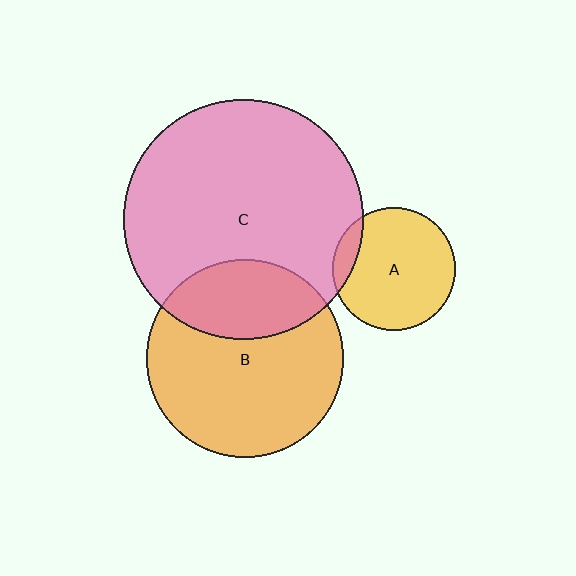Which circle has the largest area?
Circle C (pink).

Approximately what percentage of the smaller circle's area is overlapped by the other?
Approximately 30%.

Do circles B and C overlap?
Yes.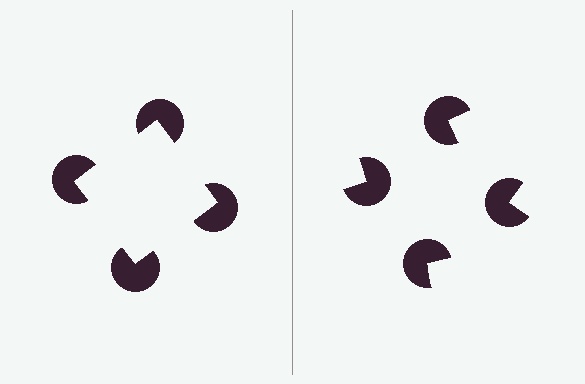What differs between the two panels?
The pac-man discs are positioned identically on both sides; only the wedge orientations differ. On the left they align to a square; on the right they are misaligned.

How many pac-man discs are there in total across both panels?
8 — 4 on each side.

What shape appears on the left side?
An illusory square.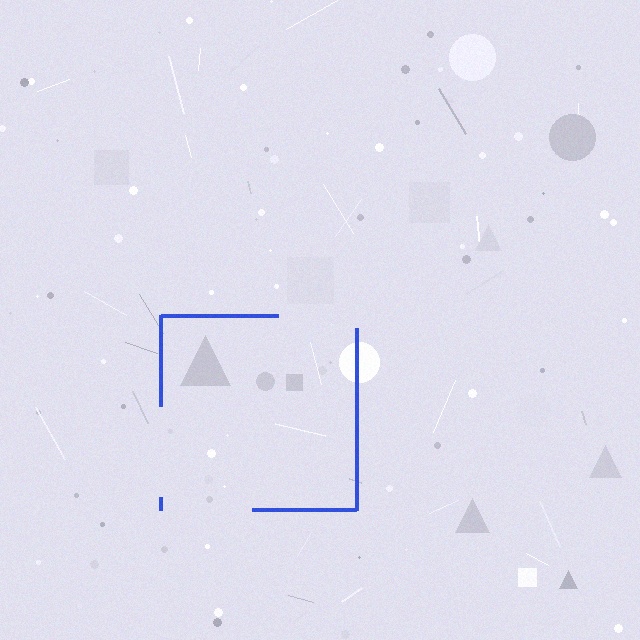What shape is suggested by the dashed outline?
The dashed outline suggests a square.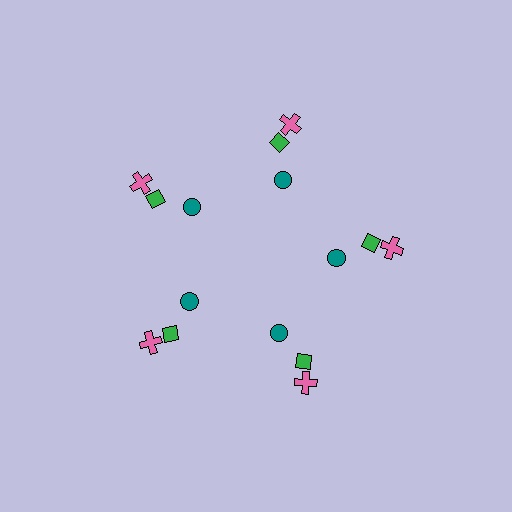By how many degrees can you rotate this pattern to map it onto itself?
The pattern maps onto itself every 72 degrees of rotation.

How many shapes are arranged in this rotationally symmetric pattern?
There are 15 shapes, arranged in 5 groups of 3.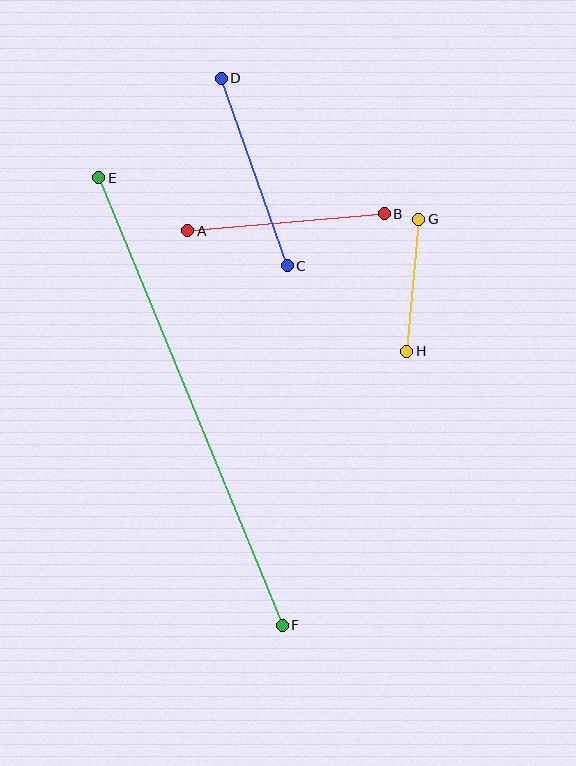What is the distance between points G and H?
The distance is approximately 132 pixels.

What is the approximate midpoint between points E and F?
The midpoint is at approximately (190, 401) pixels.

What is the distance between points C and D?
The distance is approximately 199 pixels.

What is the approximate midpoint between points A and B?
The midpoint is at approximately (286, 222) pixels.